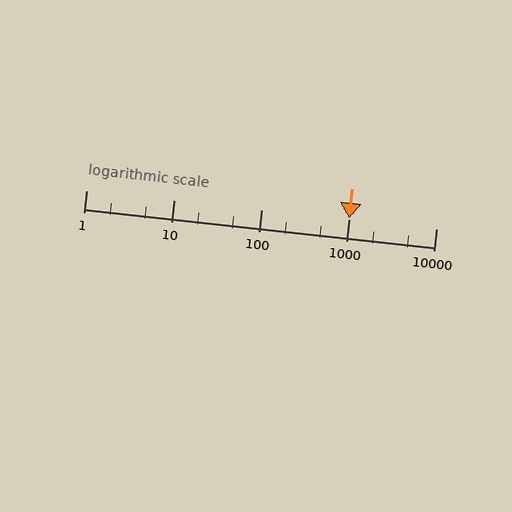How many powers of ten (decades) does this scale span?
The scale spans 4 decades, from 1 to 10000.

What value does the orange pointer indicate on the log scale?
The pointer indicates approximately 1000.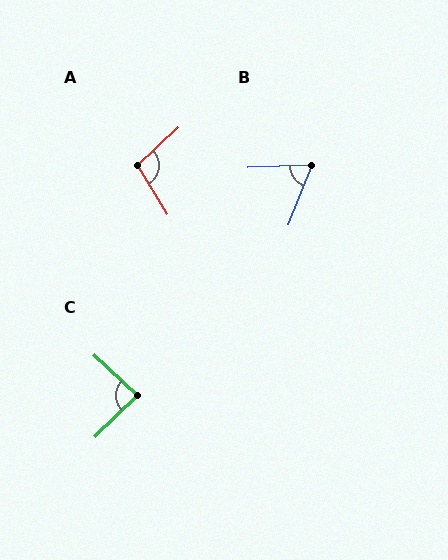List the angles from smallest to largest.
B (66°), C (88°), A (102°).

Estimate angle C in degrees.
Approximately 88 degrees.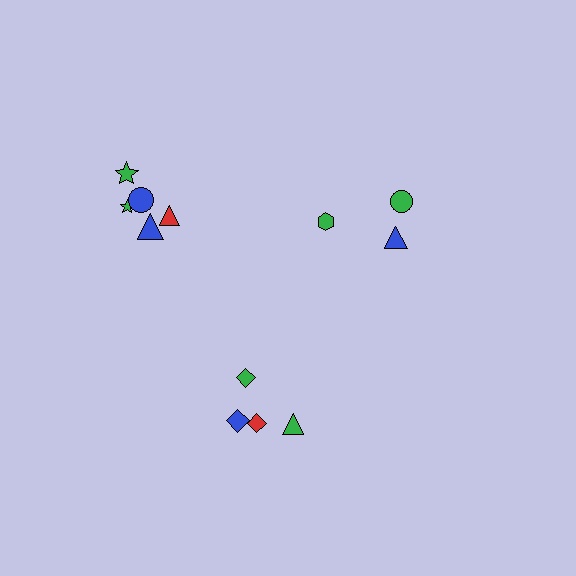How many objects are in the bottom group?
There are 4 objects.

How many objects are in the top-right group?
There are 3 objects.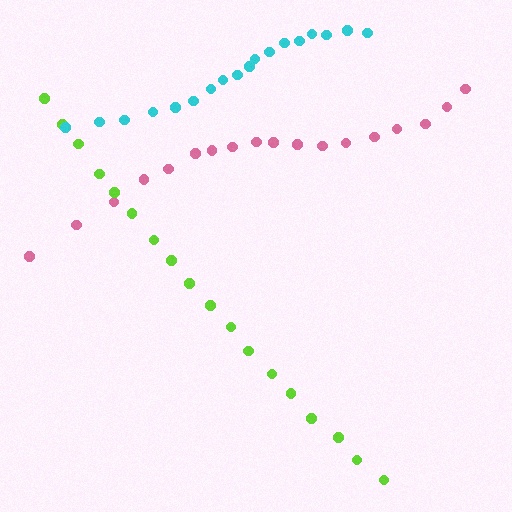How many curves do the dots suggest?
There are 3 distinct paths.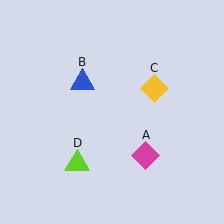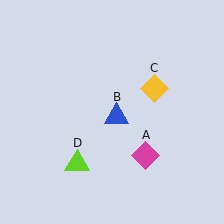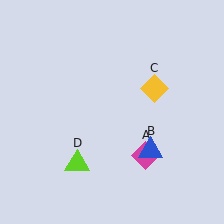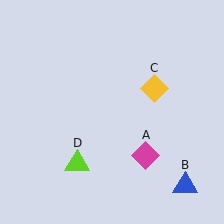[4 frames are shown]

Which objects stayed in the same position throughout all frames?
Magenta diamond (object A) and yellow diamond (object C) and lime triangle (object D) remained stationary.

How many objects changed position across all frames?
1 object changed position: blue triangle (object B).